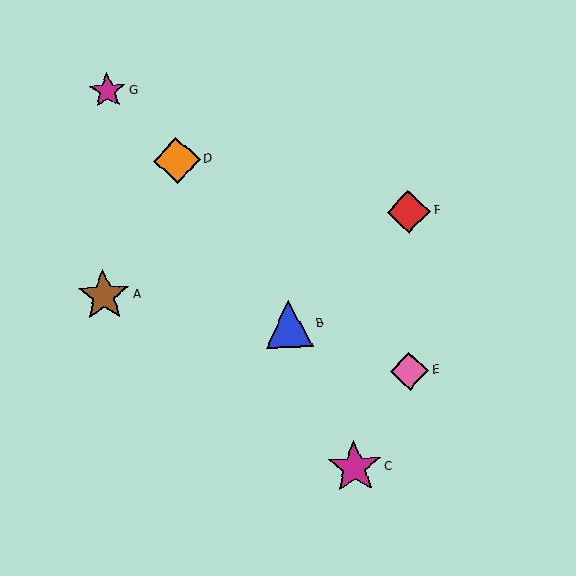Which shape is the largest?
The magenta star (labeled C) is the largest.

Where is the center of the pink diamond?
The center of the pink diamond is at (410, 371).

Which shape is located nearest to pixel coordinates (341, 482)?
The magenta star (labeled C) at (354, 467) is nearest to that location.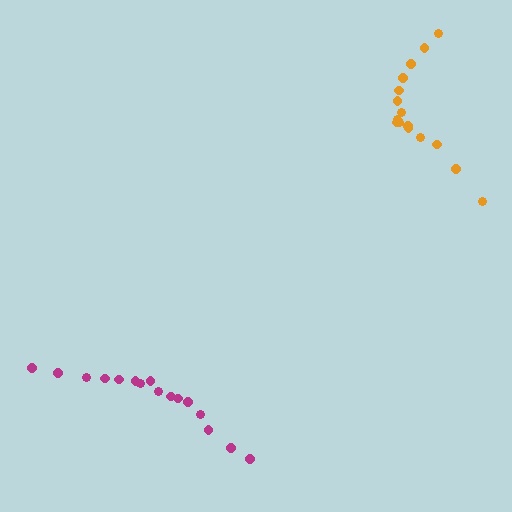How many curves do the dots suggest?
There are 2 distinct paths.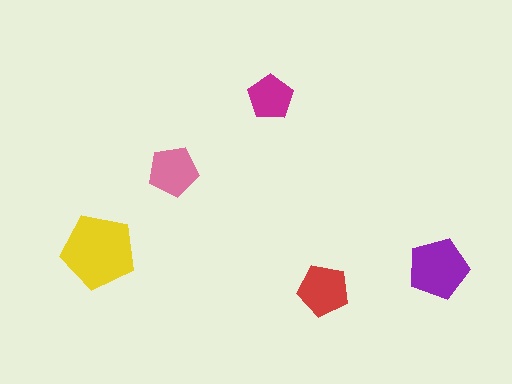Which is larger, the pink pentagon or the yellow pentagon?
The yellow one.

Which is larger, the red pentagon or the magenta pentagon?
The red one.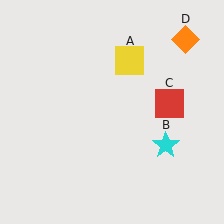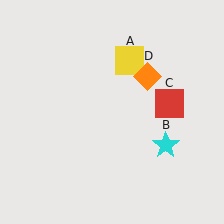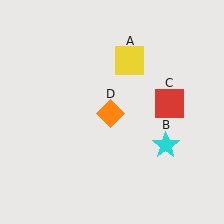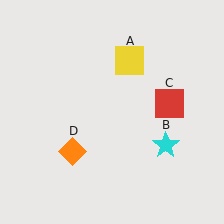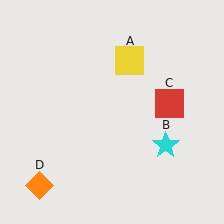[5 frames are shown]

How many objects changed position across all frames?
1 object changed position: orange diamond (object D).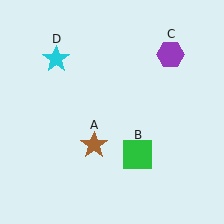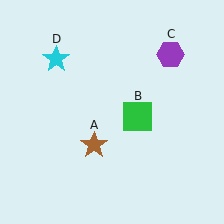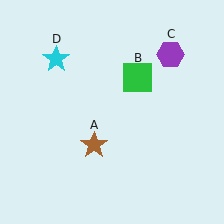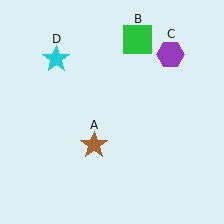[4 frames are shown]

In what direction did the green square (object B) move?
The green square (object B) moved up.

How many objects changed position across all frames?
1 object changed position: green square (object B).